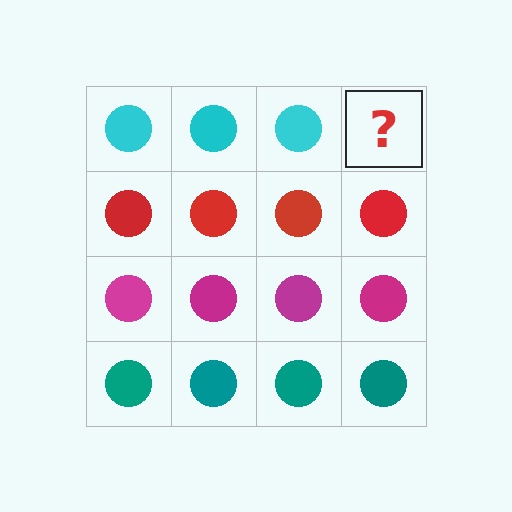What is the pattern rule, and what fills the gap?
The rule is that each row has a consistent color. The gap should be filled with a cyan circle.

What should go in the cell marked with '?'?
The missing cell should contain a cyan circle.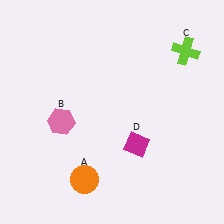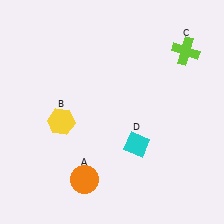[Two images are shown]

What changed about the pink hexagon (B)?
In Image 1, B is pink. In Image 2, it changed to yellow.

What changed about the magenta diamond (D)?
In Image 1, D is magenta. In Image 2, it changed to cyan.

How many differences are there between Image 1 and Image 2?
There are 2 differences between the two images.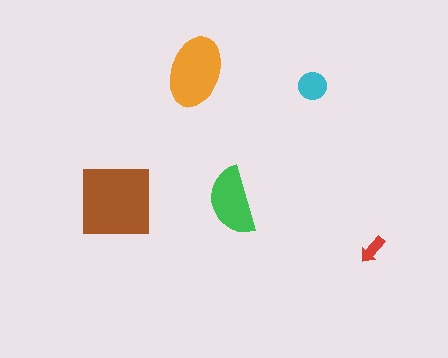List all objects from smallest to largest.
The red arrow, the cyan circle, the green semicircle, the orange ellipse, the brown square.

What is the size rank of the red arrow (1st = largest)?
5th.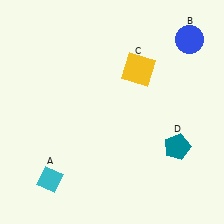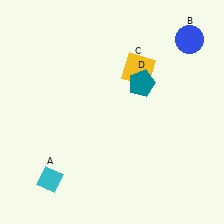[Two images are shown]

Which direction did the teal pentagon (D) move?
The teal pentagon (D) moved up.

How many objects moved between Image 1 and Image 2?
1 object moved between the two images.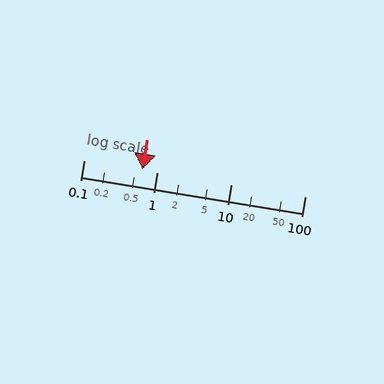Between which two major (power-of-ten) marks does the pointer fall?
The pointer is between 0.1 and 1.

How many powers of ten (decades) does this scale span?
The scale spans 3 decades, from 0.1 to 100.